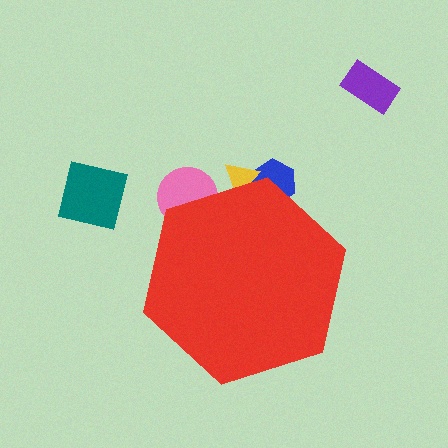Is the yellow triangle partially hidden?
Yes, the yellow triangle is partially hidden behind the red hexagon.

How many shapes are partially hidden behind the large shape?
3 shapes are partially hidden.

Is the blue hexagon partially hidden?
Yes, the blue hexagon is partially hidden behind the red hexagon.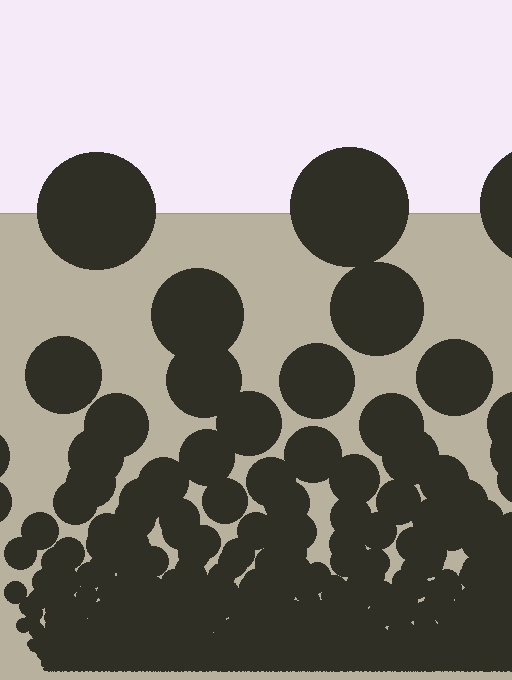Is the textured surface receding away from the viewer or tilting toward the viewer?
The surface appears to tilt toward the viewer. Texture elements get larger and sparser toward the top.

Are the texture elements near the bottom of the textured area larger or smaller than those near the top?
Smaller. The gradient is inverted — elements near the bottom are smaller and denser.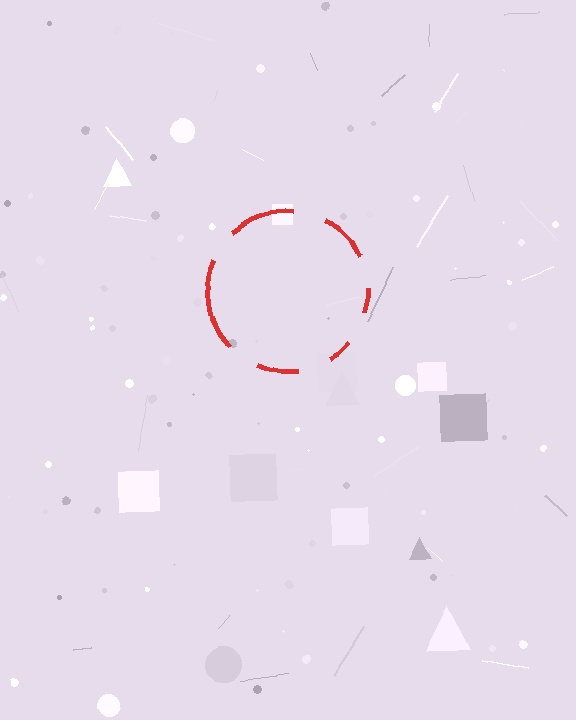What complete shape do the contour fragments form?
The contour fragments form a circle.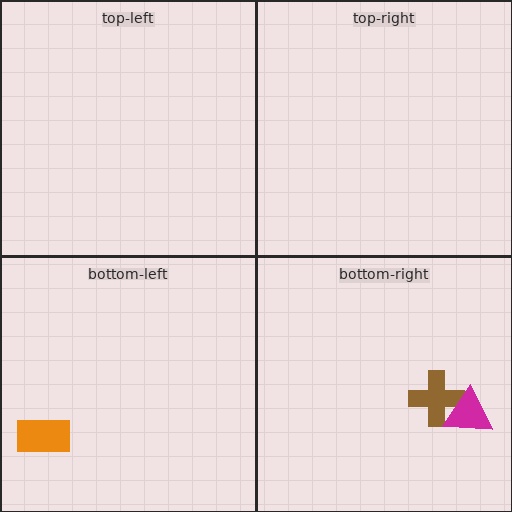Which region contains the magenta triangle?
The bottom-right region.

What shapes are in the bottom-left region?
The orange rectangle.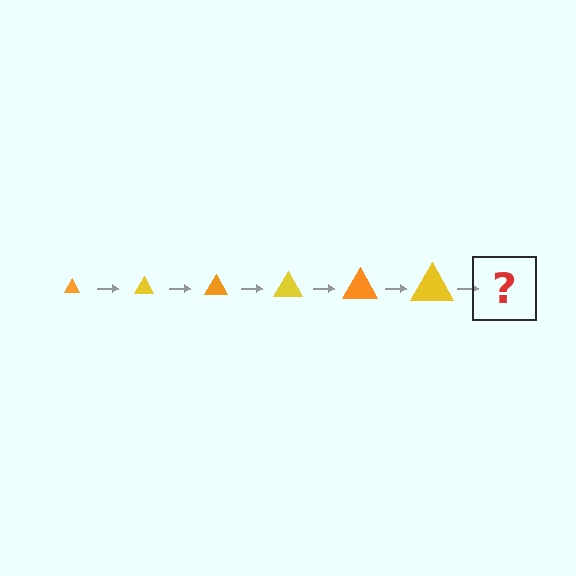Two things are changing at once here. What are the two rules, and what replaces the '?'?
The two rules are that the triangle grows larger each step and the color cycles through orange and yellow. The '?' should be an orange triangle, larger than the previous one.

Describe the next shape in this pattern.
It should be an orange triangle, larger than the previous one.